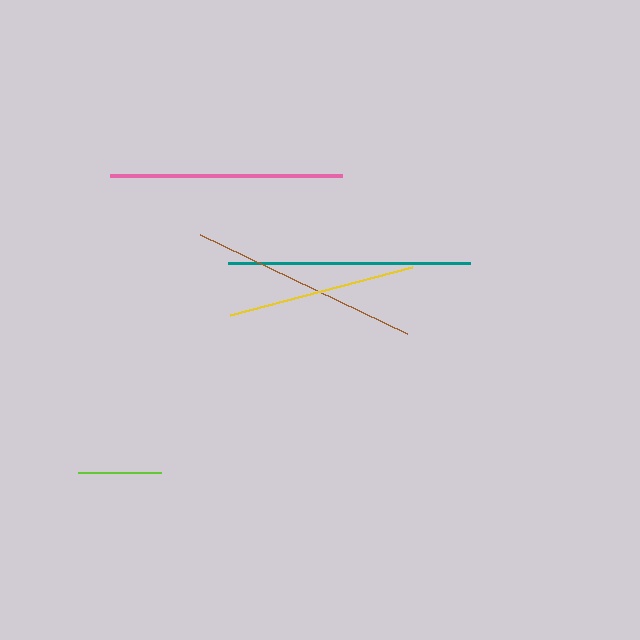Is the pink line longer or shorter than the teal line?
The teal line is longer than the pink line.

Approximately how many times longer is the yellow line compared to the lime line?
The yellow line is approximately 2.3 times the length of the lime line.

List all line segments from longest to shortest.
From longest to shortest: teal, pink, brown, yellow, lime.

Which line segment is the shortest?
The lime line is the shortest at approximately 83 pixels.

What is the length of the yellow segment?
The yellow segment is approximately 187 pixels long.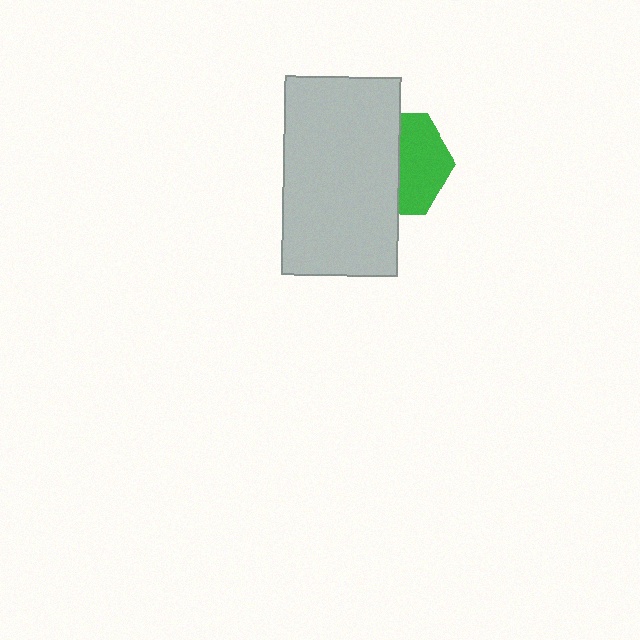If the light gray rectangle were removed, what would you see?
You would see the complete green hexagon.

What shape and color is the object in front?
The object in front is a light gray rectangle.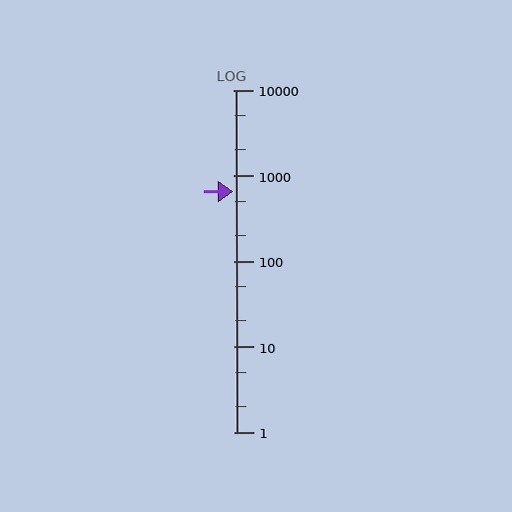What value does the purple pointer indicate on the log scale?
The pointer indicates approximately 650.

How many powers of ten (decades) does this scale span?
The scale spans 4 decades, from 1 to 10000.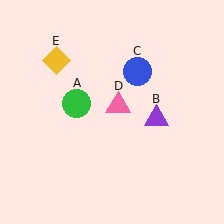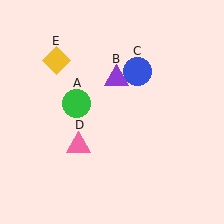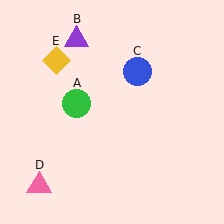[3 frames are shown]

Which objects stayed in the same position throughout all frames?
Green circle (object A) and blue circle (object C) and yellow diamond (object E) remained stationary.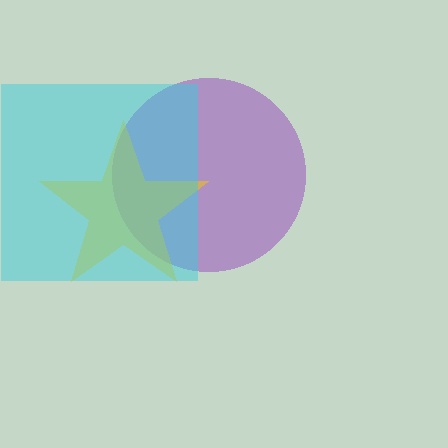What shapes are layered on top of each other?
The layered shapes are: a purple circle, a yellow star, a cyan square.